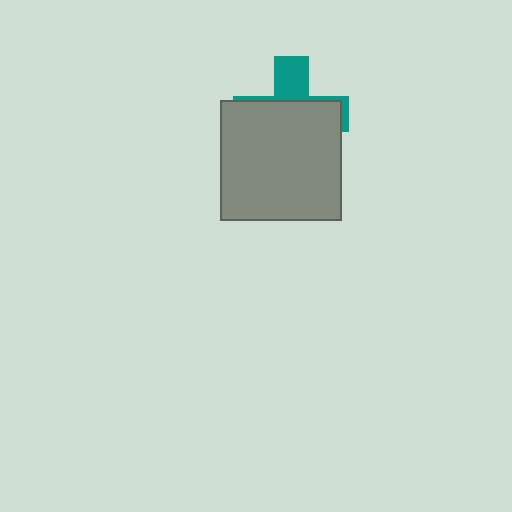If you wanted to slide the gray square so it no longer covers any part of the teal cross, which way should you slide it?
Slide it down — that is the most direct way to separate the two shapes.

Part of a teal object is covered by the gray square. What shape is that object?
It is a cross.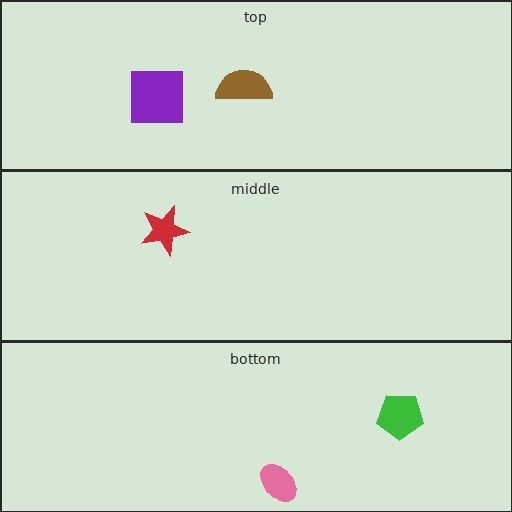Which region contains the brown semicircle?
The top region.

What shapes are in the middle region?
The red star.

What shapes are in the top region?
The brown semicircle, the purple square.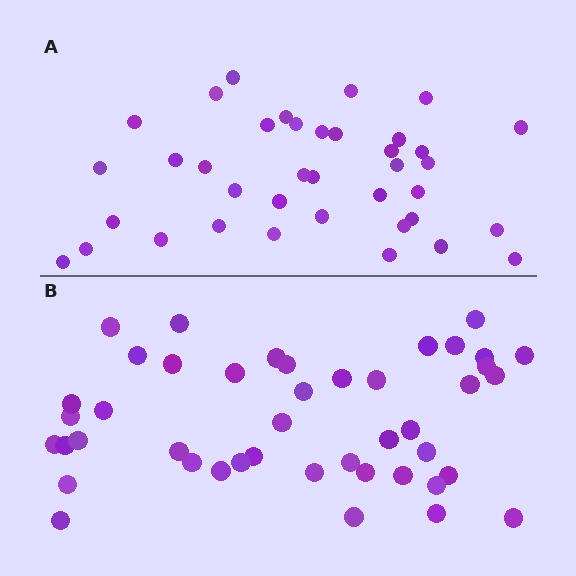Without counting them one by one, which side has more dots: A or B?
Region B (the bottom region) has more dots.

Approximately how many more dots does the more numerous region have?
Region B has about 6 more dots than region A.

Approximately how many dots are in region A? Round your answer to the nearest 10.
About 40 dots. (The exact count is 38, which rounds to 40.)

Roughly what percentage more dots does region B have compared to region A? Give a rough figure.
About 15% more.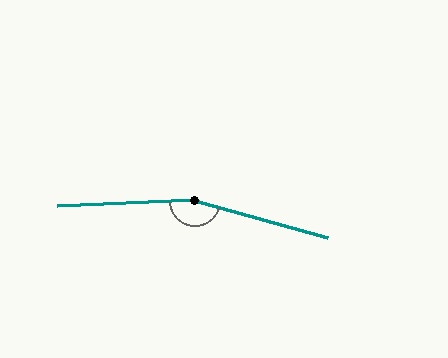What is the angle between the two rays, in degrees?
Approximately 162 degrees.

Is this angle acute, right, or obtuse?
It is obtuse.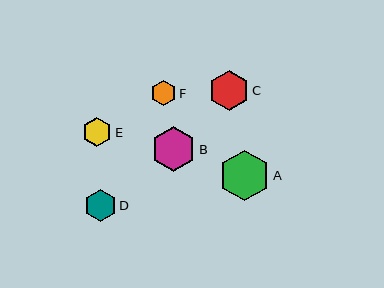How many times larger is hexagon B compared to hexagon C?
Hexagon B is approximately 1.1 times the size of hexagon C.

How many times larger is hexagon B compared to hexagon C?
Hexagon B is approximately 1.1 times the size of hexagon C.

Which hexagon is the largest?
Hexagon A is the largest with a size of approximately 51 pixels.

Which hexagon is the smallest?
Hexagon F is the smallest with a size of approximately 25 pixels.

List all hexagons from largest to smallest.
From largest to smallest: A, B, C, D, E, F.